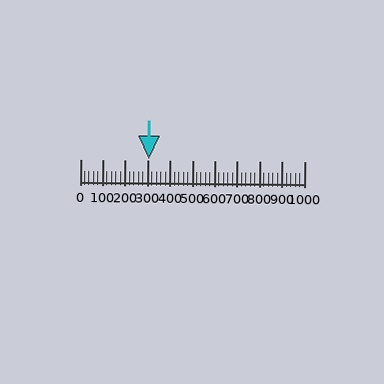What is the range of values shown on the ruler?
The ruler shows values from 0 to 1000.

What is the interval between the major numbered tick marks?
The major tick marks are spaced 100 units apart.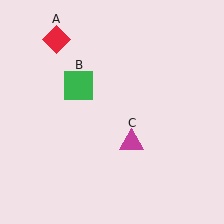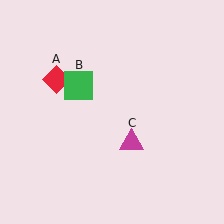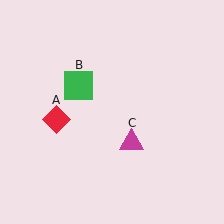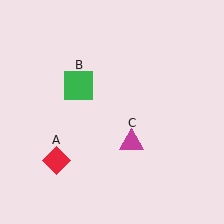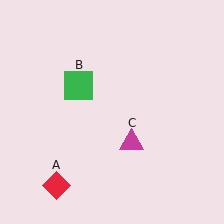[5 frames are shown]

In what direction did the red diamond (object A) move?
The red diamond (object A) moved down.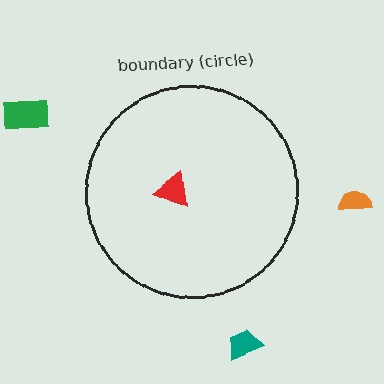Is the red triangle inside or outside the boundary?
Inside.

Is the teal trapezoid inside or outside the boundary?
Outside.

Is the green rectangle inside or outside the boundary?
Outside.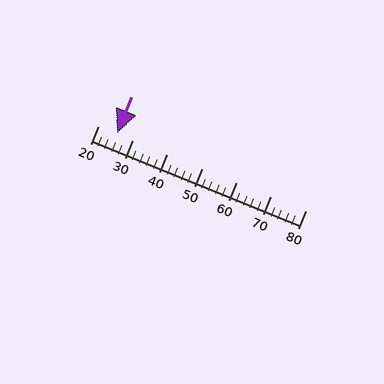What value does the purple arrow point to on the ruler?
The purple arrow points to approximately 26.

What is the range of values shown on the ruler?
The ruler shows values from 20 to 80.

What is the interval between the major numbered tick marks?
The major tick marks are spaced 10 units apart.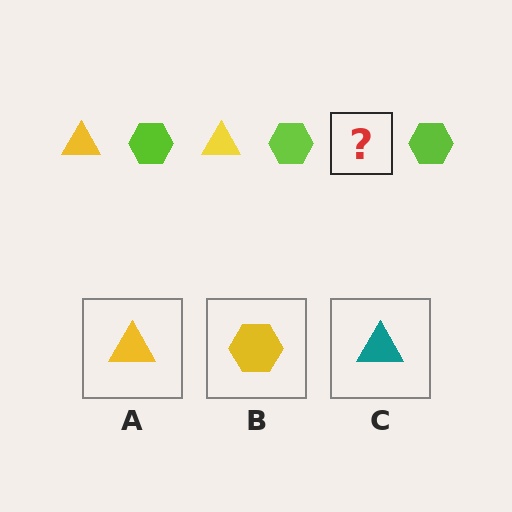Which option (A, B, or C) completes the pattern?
A.